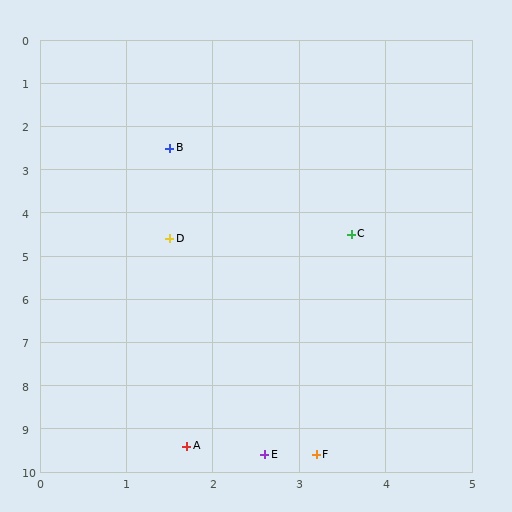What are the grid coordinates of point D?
Point D is at approximately (1.5, 4.6).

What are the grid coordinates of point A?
Point A is at approximately (1.7, 9.4).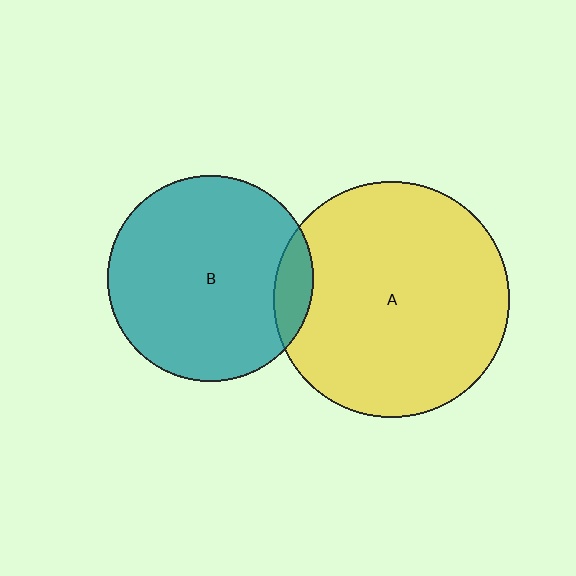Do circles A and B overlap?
Yes.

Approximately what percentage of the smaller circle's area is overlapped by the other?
Approximately 10%.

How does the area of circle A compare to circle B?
Approximately 1.3 times.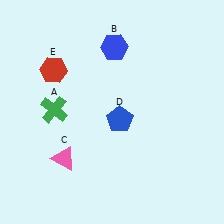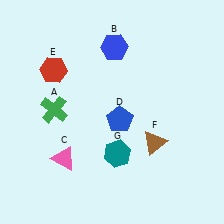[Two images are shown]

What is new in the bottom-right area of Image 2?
A brown triangle (F) was added in the bottom-right area of Image 2.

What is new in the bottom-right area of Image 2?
A teal hexagon (G) was added in the bottom-right area of Image 2.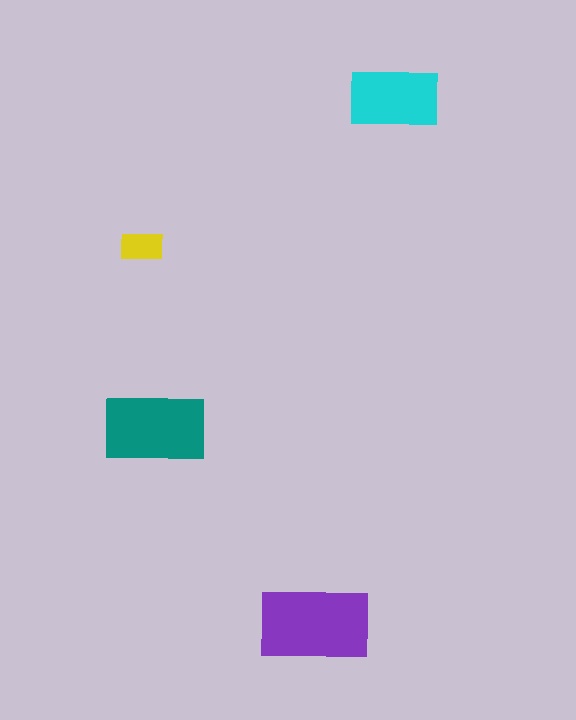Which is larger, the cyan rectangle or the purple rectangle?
The purple one.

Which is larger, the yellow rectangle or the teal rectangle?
The teal one.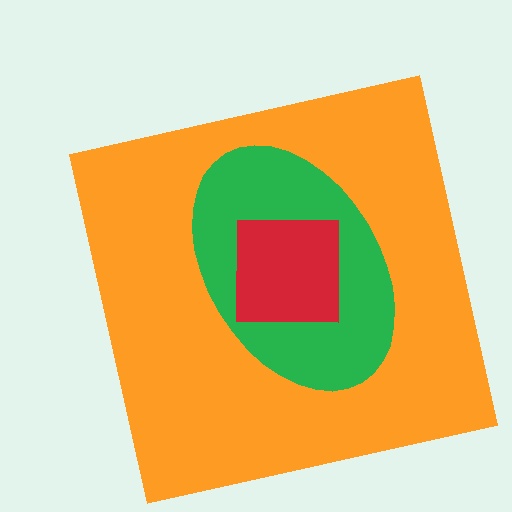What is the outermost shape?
The orange square.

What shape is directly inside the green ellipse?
The red square.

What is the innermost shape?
The red square.